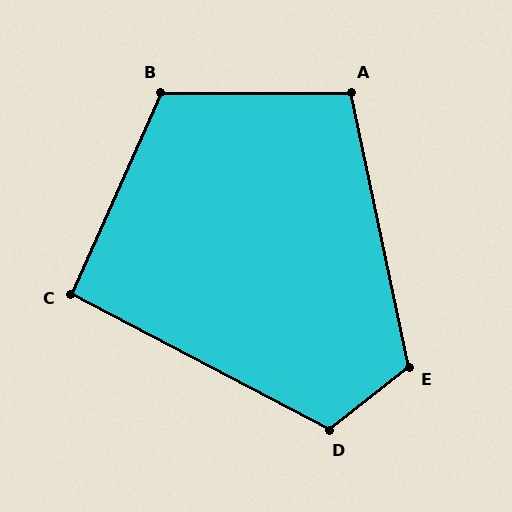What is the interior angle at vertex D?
Approximately 114 degrees (obtuse).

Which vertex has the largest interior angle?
E, at approximately 116 degrees.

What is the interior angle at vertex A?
Approximately 102 degrees (obtuse).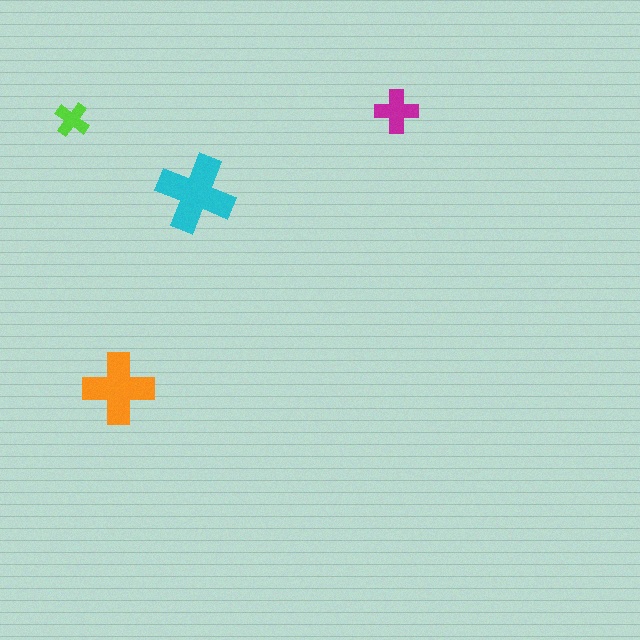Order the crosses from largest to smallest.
the cyan one, the orange one, the magenta one, the lime one.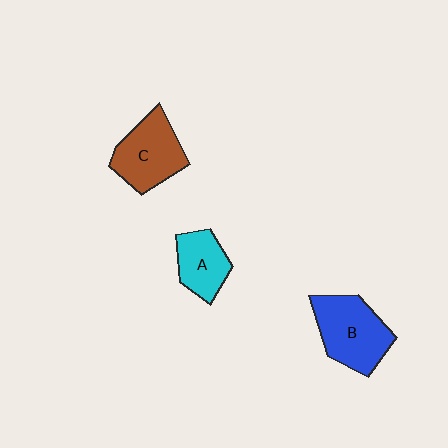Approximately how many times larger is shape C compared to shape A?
Approximately 1.4 times.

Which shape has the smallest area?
Shape A (cyan).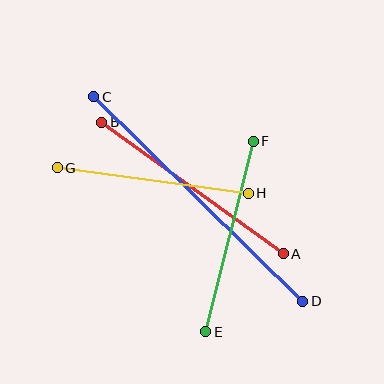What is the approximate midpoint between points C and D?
The midpoint is at approximately (198, 199) pixels.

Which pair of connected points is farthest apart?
Points C and D are farthest apart.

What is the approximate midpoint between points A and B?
The midpoint is at approximately (193, 188) pixels.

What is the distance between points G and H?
The distance is approximately 193 pixels.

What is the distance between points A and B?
The distance is approximately 224 pixels.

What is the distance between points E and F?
The distance is approximately 196 pixels.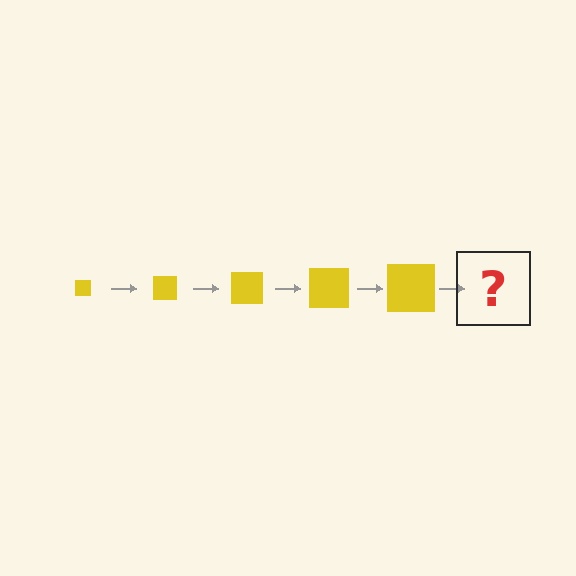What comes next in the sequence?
The next element should be a yellow square, larger than the previous one.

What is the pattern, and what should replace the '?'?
The pattern is that the square gets progressively larger each step. The '?' should be a yellow square, larger than the previous one.